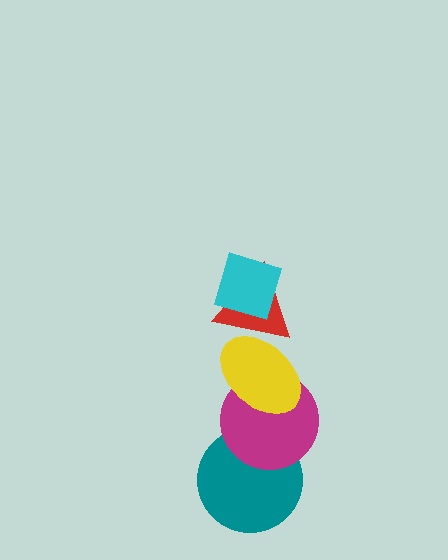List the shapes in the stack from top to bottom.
From top to bottom: the cyan diamond, the red triangle, the yellow ellipse, the magenta circle, the teal circle.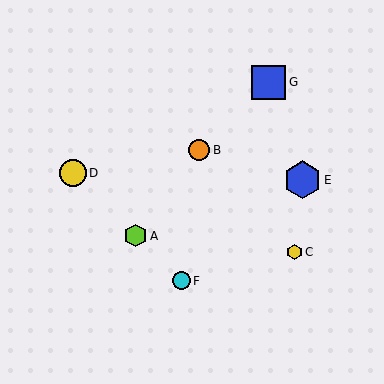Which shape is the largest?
The blue hexagon (labeled E) is the largest.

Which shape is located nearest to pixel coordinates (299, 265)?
The yellow hexagon (labeled C) at (295, 252) is nearest to that location.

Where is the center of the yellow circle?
The center of the yellow circle is at (73, 173).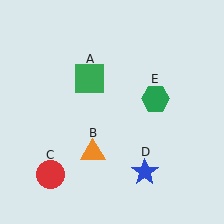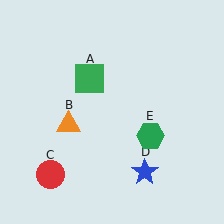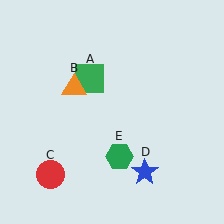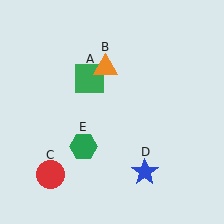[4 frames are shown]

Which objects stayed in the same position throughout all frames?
Green square (object A) and red circle (object C) and blue star (object D) remained stationary.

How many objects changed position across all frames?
2 objects changed position: orange triangle (object B), green hexagon (object E).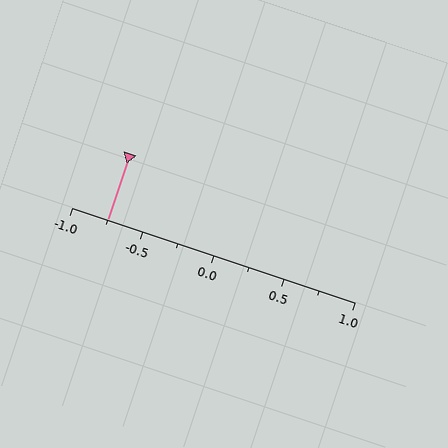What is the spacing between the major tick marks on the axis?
The major ticks are spaced 0.5 apart.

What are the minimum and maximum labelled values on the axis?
The axis runs from -1.0 to 1.0.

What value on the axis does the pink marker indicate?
The marker indicates approximately -0.75.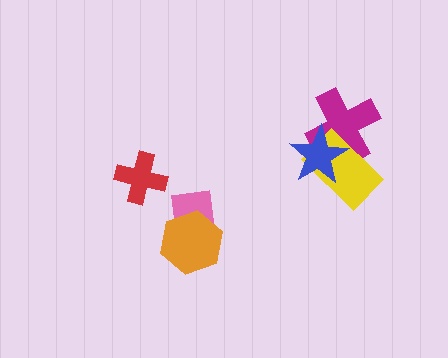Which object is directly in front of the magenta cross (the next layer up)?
The yellow rectangle is directly in front of the magenta cross.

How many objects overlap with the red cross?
0 objects overlap with the red cross.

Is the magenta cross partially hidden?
Yes, it is partially covered by another shape.